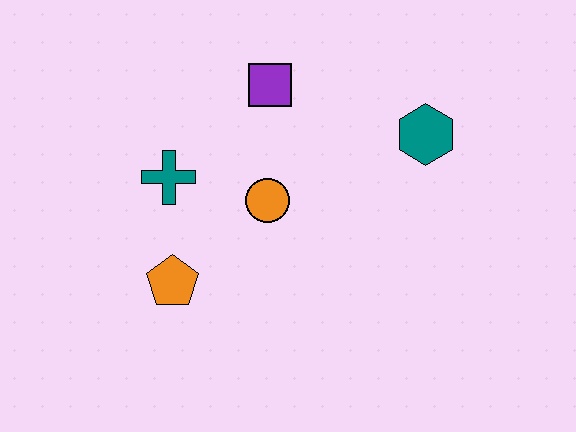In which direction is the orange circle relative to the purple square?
The orange circle is below the purple square.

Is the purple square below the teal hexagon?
No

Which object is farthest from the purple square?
The orange pentagon is farthest from the purple square.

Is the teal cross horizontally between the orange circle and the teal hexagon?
No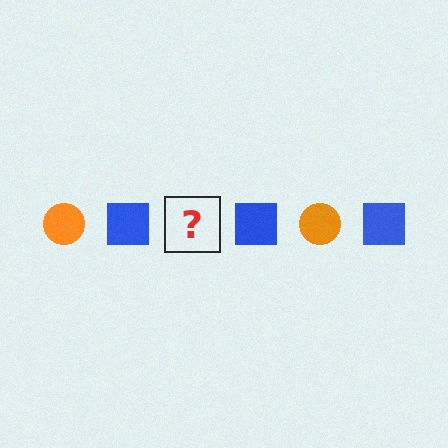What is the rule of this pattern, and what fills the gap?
The rule is that the pattern alternates between orange circle and blue square. The gap should be filled with an orange circle.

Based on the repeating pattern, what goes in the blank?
The blank should be an orange circle.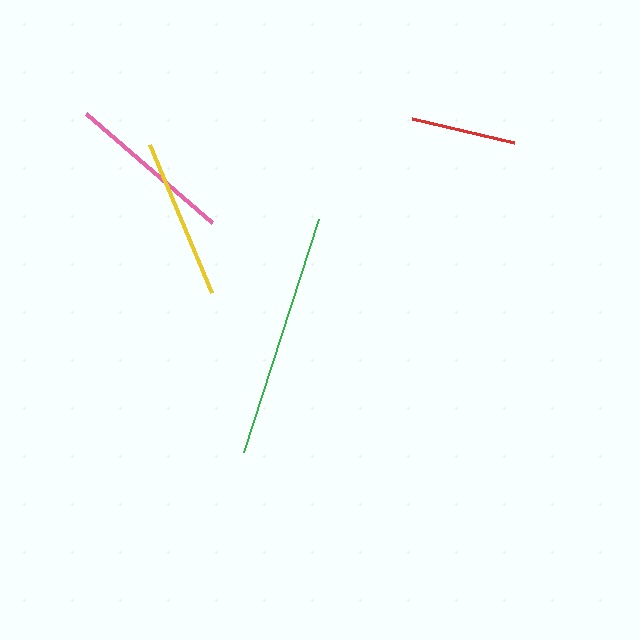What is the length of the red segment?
The red segment is approximately 104 pixels long.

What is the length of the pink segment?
The pink segment is approximately 166 pixels long.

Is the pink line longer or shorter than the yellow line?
The pink line is longer than the yellow line.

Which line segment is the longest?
The green line is the longest at approximately 245 pixels.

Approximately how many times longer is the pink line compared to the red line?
The pink line is approximately 1.6 times the length of the red line.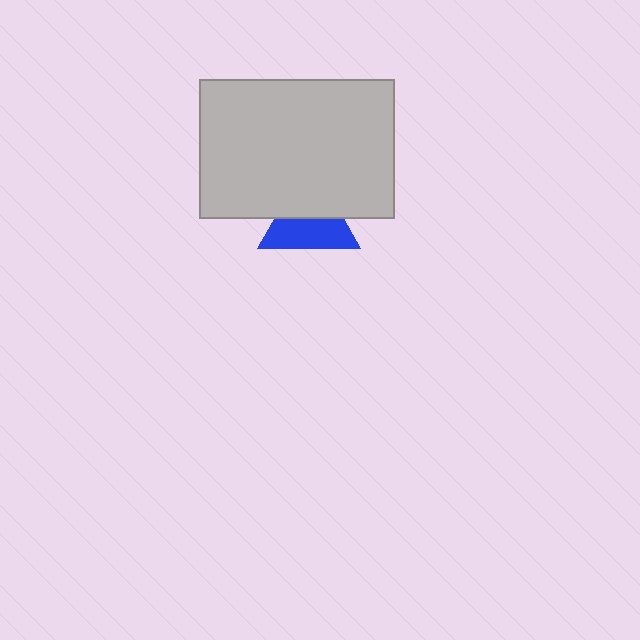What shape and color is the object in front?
The object in front is a light gray rectangle.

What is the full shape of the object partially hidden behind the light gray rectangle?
The partially hidden object is a blue triangle.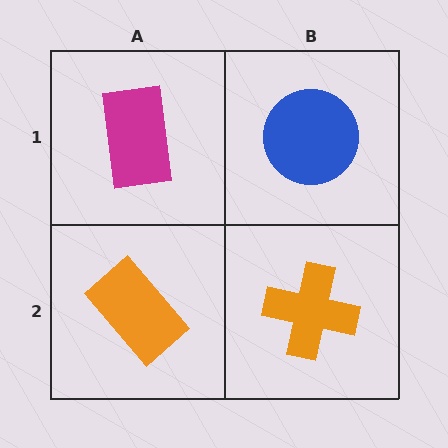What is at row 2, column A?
An orange rectangle.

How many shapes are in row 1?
2 shapes.